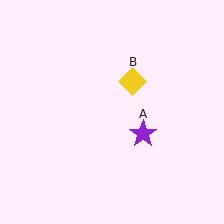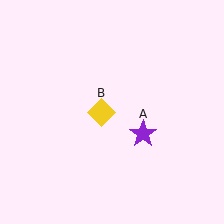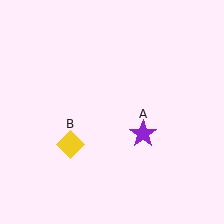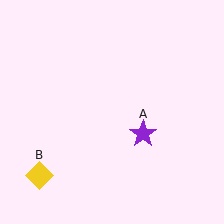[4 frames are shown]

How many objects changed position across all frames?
1 object changed position: yellow diamond (object B).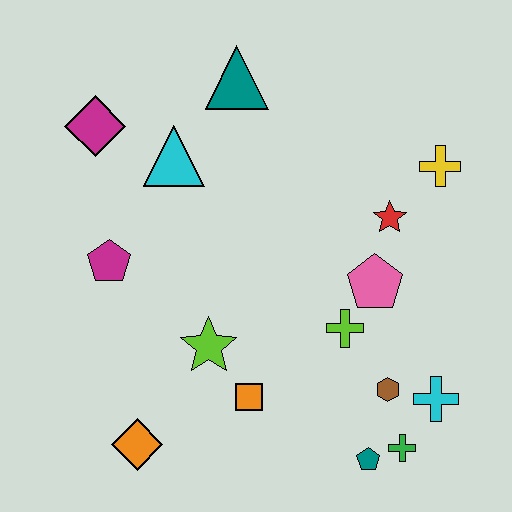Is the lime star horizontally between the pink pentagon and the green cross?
No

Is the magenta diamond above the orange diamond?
Yes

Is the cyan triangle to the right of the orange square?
No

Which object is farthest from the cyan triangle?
The green cross is farthest from the cyan triangle.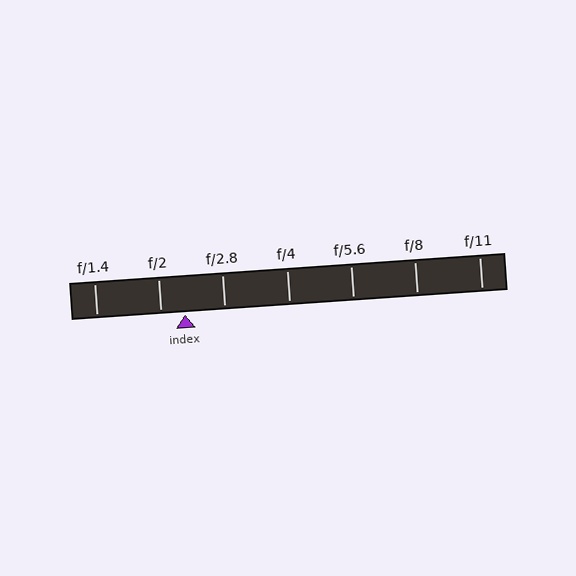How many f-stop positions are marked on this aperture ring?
There are 7 f-stop positions marked.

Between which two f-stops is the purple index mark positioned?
The index mark is between f/2 and f/2.8.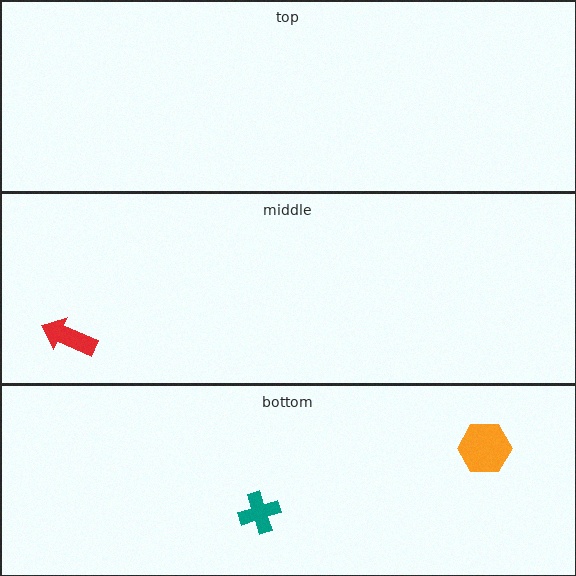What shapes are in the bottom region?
The teal cross, the orange hexagon.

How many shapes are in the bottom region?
2.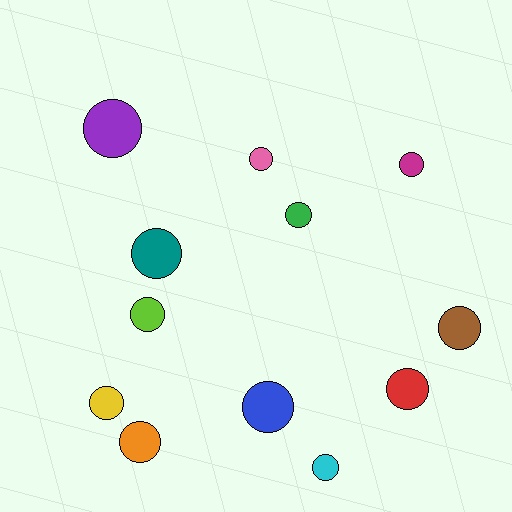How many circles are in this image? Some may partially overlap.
There are 12 circles.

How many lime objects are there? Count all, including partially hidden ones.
There is 1 lime object.